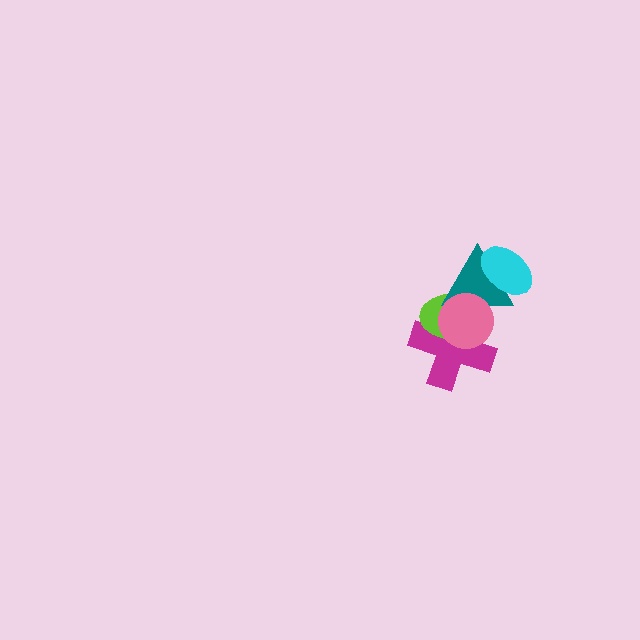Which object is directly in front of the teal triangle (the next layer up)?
The cyan ellipse is directly in front of the teal triangle.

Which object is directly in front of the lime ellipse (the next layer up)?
The teal triangle is directly in front of the lime ellipse.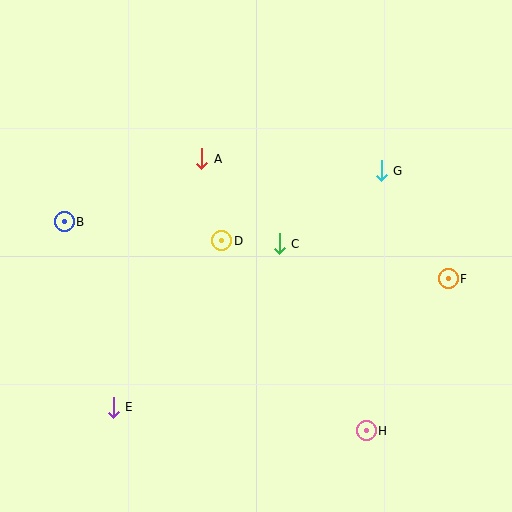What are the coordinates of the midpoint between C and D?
The midpoint between C and D is at (250, 242).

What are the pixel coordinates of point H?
Point H is at (366, 431).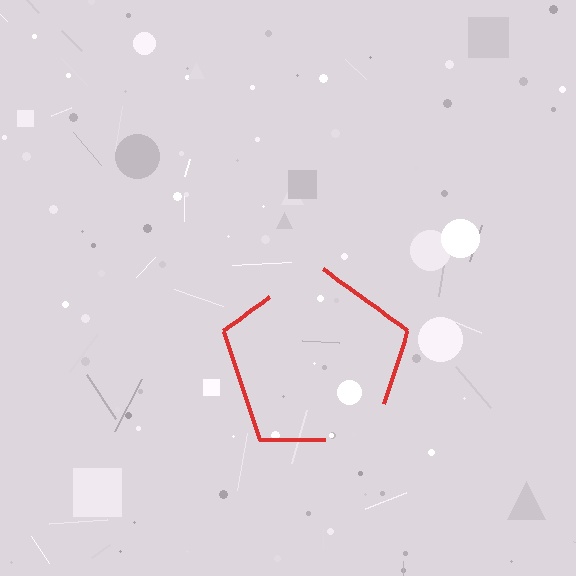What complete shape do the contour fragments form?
The contour fragments form a pentagon.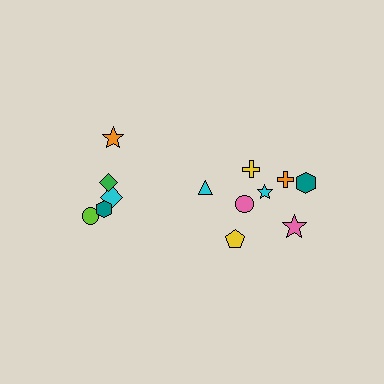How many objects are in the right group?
There are 8 objects.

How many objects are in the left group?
There are 5 objects.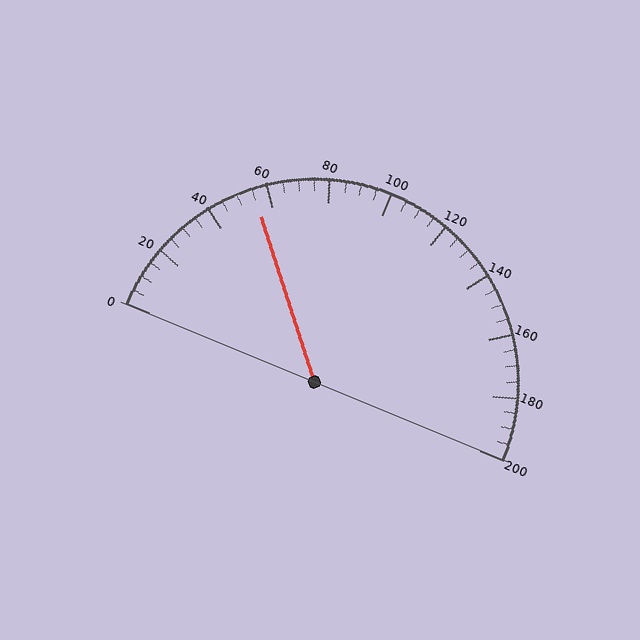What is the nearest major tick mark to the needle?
The nearest major tick mark is 60.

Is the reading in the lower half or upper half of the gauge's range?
The reading is in the lower half of the range (0 to 200).